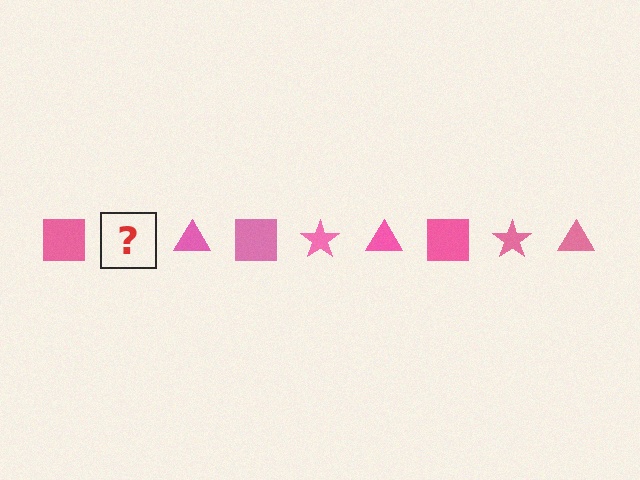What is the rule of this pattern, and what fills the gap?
The rule is that the pattern cycles through square, star, triangle shapes in pink. The gap should be filled with a pink star.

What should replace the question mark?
The question mark should be replaced with a pink star.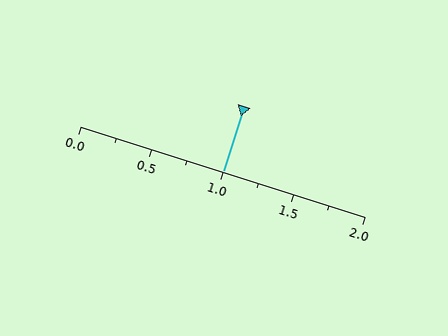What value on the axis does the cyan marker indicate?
The marker indicates approximately 1.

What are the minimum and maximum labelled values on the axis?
The axis runs from 0.0 to 2.0.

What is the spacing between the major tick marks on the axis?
The major ticks are spaced 0.5 apart.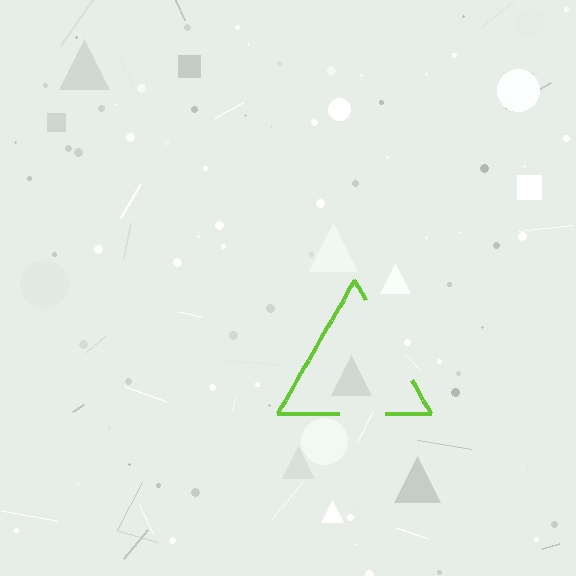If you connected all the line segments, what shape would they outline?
They would outline a triangle.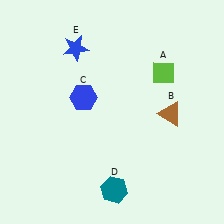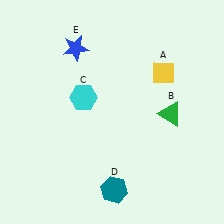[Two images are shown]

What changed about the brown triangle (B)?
In Image 1, B is brown. In Image 2, it changed to green.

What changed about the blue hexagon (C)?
In Image 1, C is blue. In Image 2, it changed to cyan.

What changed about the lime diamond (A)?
In Image 1, A is lime. In Image 2, it changed to yellow.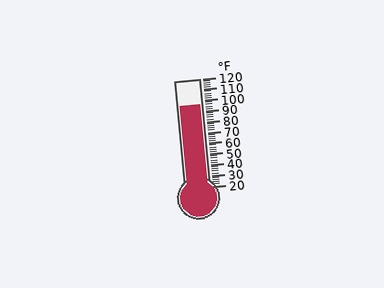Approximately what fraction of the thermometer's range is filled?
The thermometer is filled to approximately 75% of its range.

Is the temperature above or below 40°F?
The temperature is above 40°F.